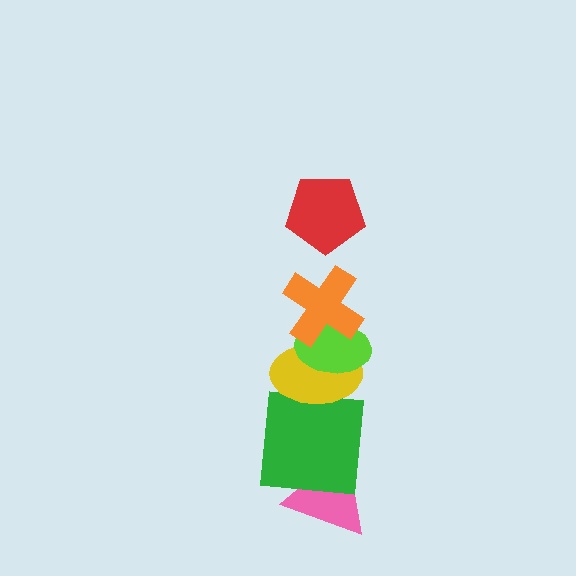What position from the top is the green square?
The green square is 5th from the top.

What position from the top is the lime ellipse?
The lime ellipse is 3rd from the top.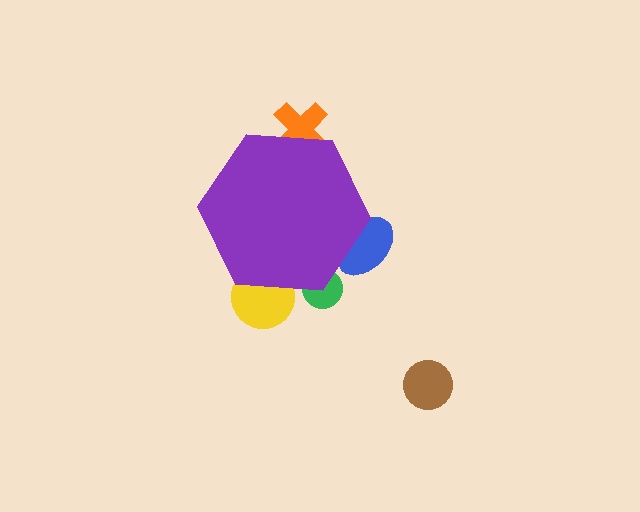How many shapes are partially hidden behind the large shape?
4 shapes are partially hidden.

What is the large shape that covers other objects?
A purple hexagon.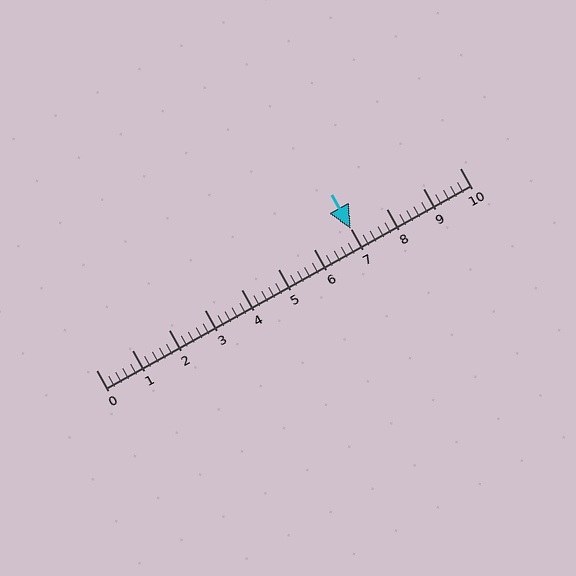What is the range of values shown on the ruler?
The ruler shows values from 0 to 10.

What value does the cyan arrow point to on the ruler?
The cyan arrow points to approximately 7.0.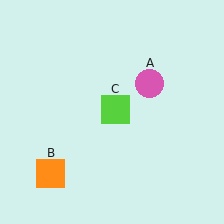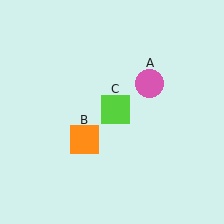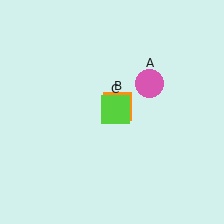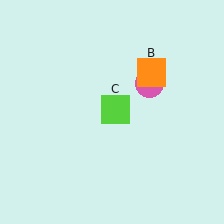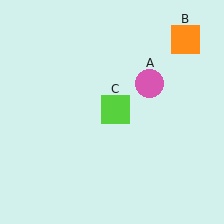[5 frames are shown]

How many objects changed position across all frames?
1 object changed position: orange square (object B).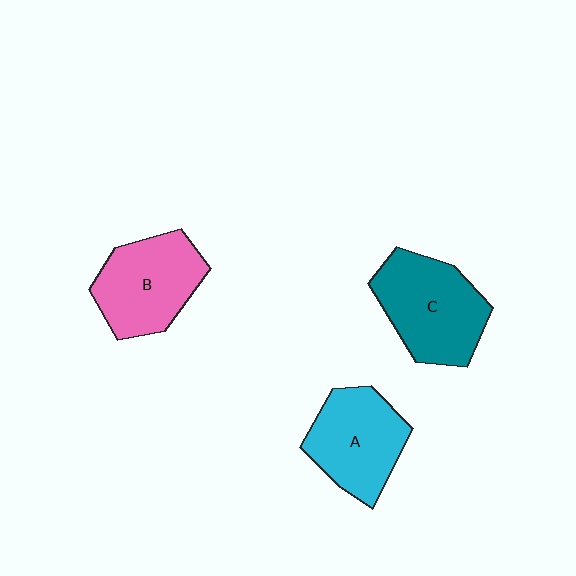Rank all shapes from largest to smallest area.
From largest to smallest: C (teal), B (pink), A (cyan).